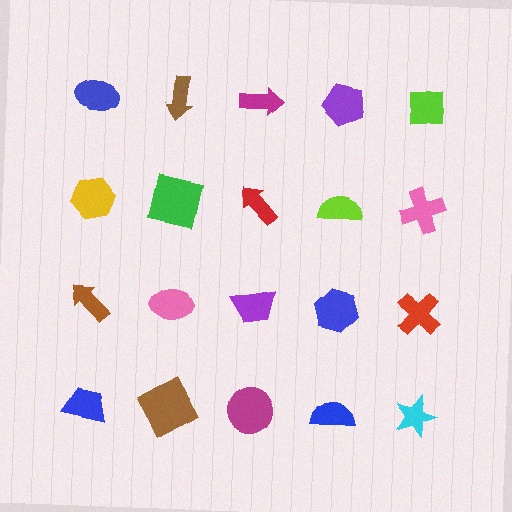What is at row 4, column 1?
A blue trapezoid.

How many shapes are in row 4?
5 shapes.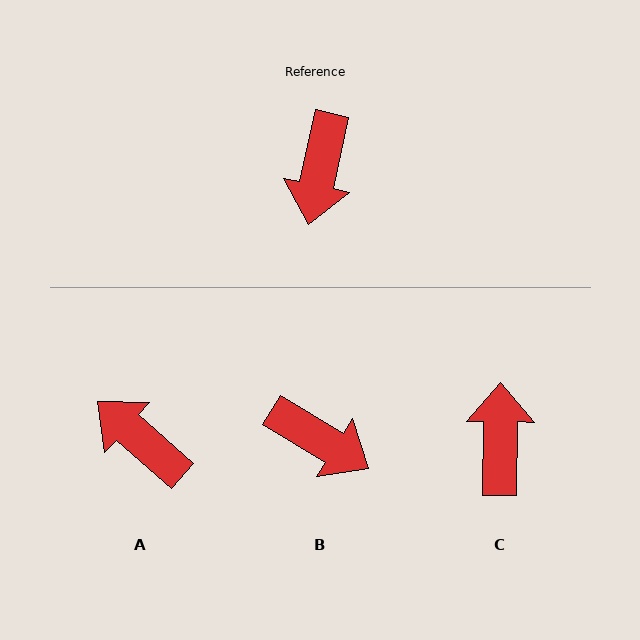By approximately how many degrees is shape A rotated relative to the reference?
Approximately 119 degrees clockwise.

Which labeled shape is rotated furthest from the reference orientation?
C, about 168 degrees away.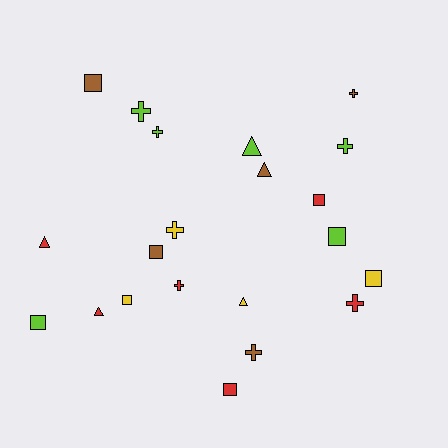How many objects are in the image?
There are 21 objects.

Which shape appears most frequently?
Square, with 8 objects.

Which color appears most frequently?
Lime, with 6 objects.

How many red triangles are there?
There are 2 red triangles.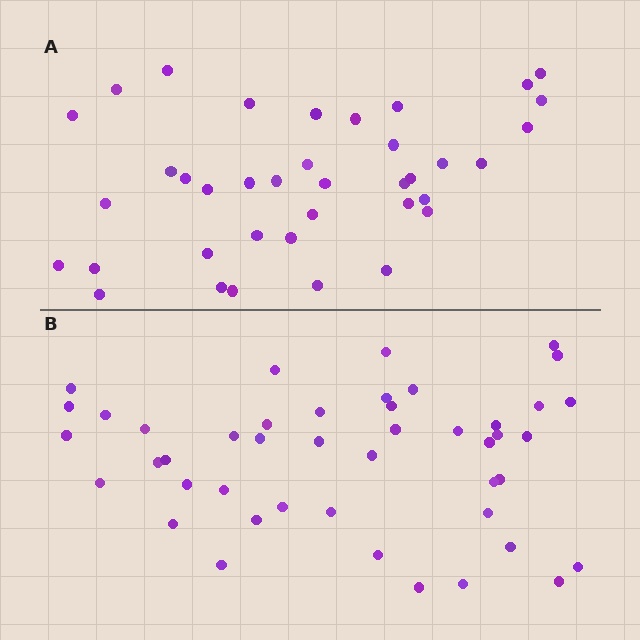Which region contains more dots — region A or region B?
Region B (the bottom region) has more dots.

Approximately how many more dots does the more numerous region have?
Region B has roughly 8 or so more dots than region A.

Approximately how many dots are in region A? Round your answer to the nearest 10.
About 40 dots. (The exact count is 38, which rounds to 40.)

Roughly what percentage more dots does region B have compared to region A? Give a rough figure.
About 20% more.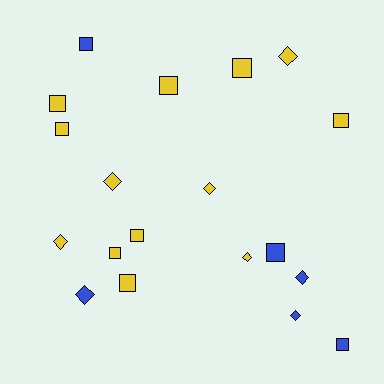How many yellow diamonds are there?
There are 5 yellow diamonds.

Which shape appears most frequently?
Square, with 11 objects.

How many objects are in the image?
There are 19 objects.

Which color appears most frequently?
Yellow, with 13 objects.